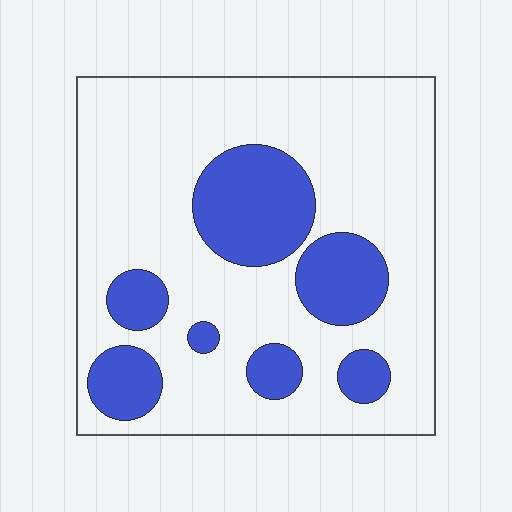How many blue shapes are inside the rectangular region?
7.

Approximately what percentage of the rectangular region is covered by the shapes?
Approximately 25%.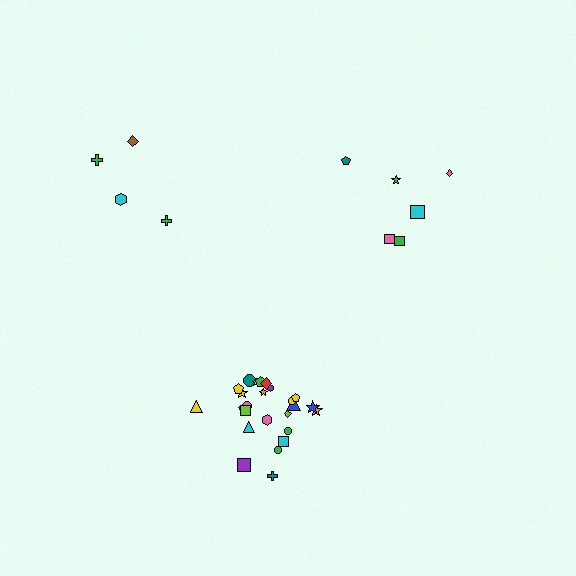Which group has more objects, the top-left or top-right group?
The top-right group.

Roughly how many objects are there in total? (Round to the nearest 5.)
Roughly 35 objects in total.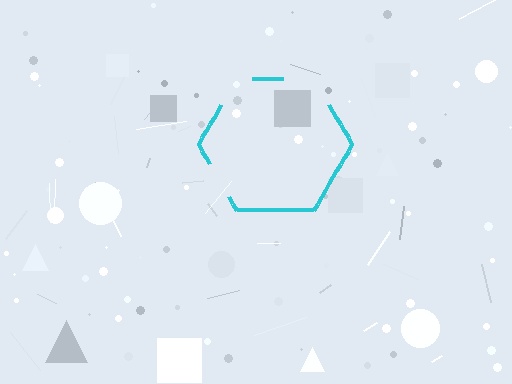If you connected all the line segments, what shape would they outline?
They would outline a hexagon.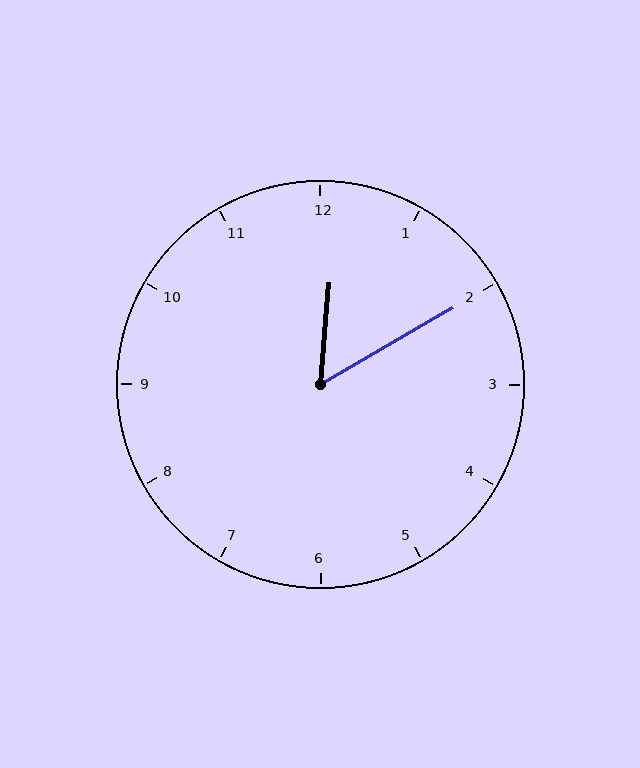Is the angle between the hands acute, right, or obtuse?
It is acute.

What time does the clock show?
12:10.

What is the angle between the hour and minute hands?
Approximately 55 degrees.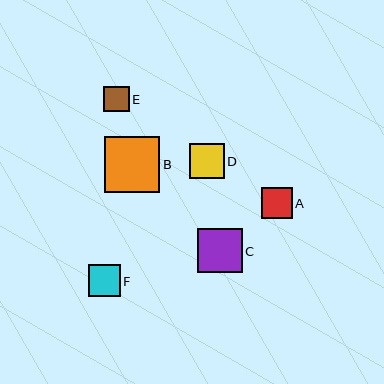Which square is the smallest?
Square E is the smallest with a size of approximately 25 pixels.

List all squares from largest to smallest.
From largest to smallest: B, C, D, F, A, E.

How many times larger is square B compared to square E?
Square B is approximately 2.2 times the size of square E.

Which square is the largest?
Square B is the largest with a size of approximately 56 pixels.